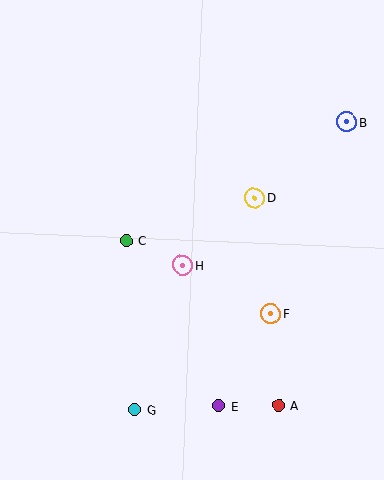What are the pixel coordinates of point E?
Point E is at (219, 406).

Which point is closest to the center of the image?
Point H at (183, 266) is closest to the center.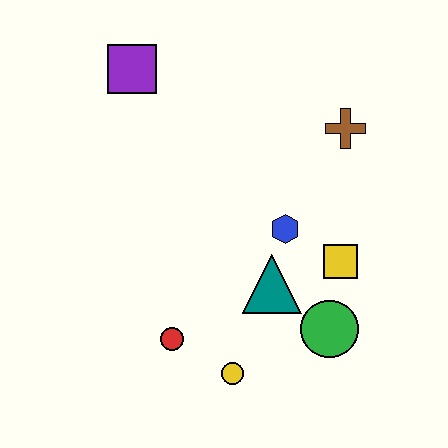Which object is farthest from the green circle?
The purple square is farthest from the green circle.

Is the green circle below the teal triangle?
Yes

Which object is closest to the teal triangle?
The blue hexagon is closest to the teal triangle.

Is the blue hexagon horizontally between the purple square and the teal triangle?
No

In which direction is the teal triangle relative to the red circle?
The teal triangle is to the right of the red circle.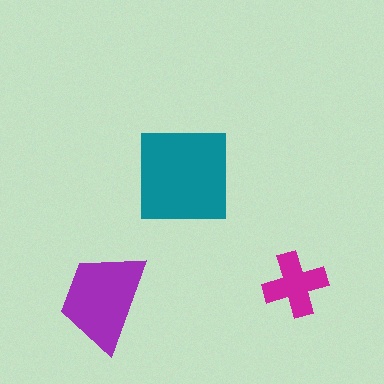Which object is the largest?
The teal square.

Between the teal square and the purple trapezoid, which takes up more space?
The teal square.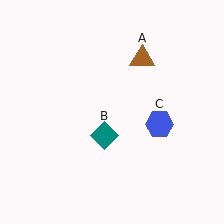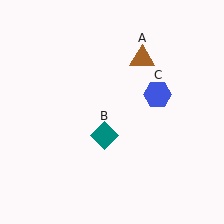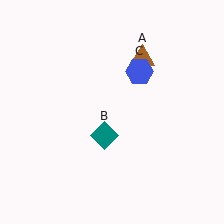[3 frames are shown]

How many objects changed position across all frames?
1 object changed position: blue hexagon (object C).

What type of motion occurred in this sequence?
The blue hexagon (object C) rotated counterclockwise around the center of the scene.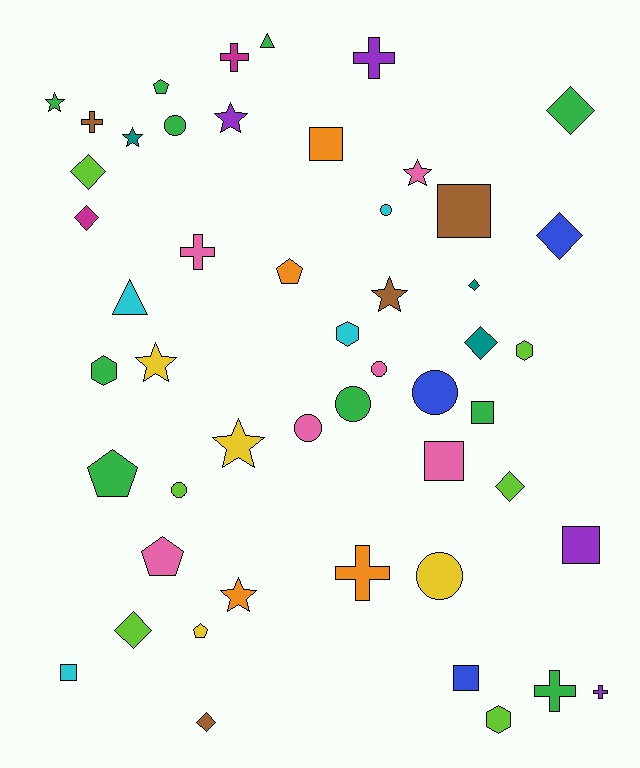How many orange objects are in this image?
There are 4 orange objects.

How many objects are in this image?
There are 50 objects.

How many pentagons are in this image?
There are 5 pentagons.